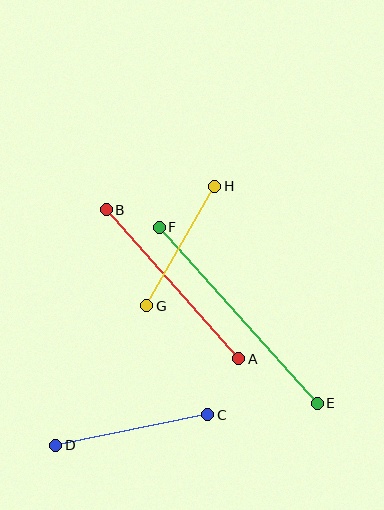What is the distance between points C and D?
The distance is approximately 155 pixels.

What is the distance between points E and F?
The distance is approximately 236 pixels.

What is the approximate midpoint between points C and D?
The midpoint is at approximately (132, 430) pixels.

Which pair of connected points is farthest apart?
Points E and F are farthest apart.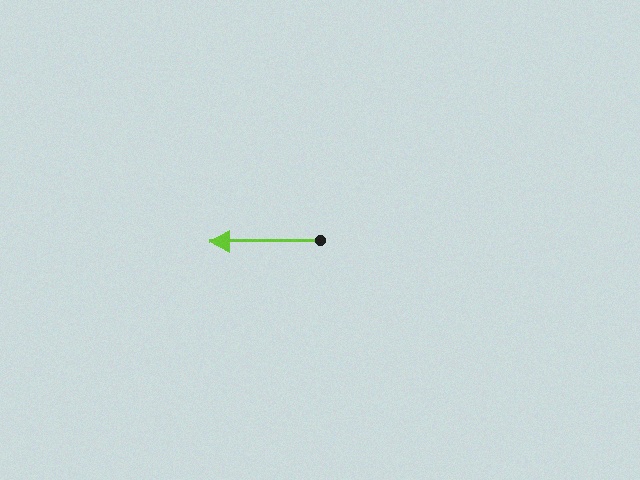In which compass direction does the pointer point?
West.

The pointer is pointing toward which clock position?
Roughly 9 o'clock.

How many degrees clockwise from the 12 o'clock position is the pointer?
Approximately 269 degrees.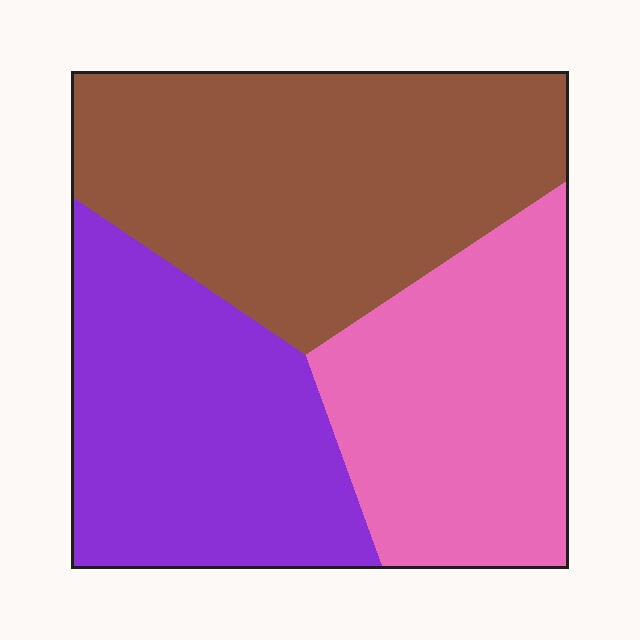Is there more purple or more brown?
Brown.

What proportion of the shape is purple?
Purple takes up between a sixth and a third of the shape.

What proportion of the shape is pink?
Pink covers roughly 30% of the shape.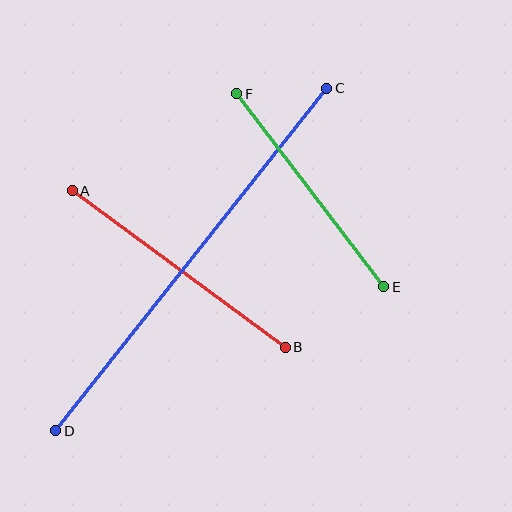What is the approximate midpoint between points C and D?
The midpoint is at approximately (191, 260) pixels.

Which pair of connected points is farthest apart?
Points C and D are farthest apart.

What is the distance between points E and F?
The distance is approximately 243 pixels.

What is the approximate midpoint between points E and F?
The midpoint is at approximately (310, 190) pixels.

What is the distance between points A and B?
The distance is approximately 264 pixels.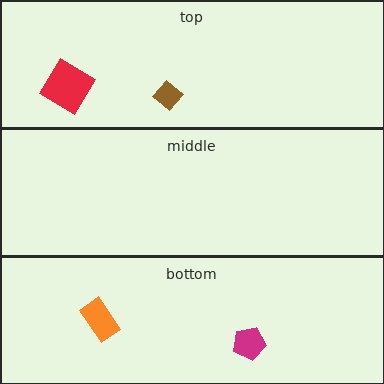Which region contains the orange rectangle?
The bottom region.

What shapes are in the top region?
The red diamond, the brown diamond.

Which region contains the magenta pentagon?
The bottom region.